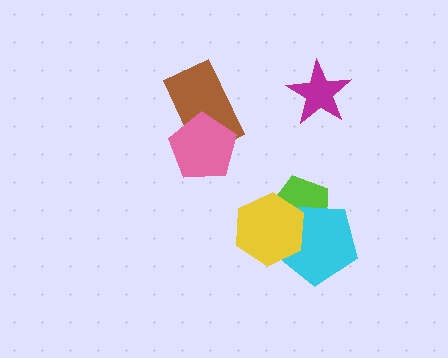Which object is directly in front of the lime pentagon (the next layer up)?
The cyan pentagon is directly in front of the lime pentagon.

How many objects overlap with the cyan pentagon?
2 objects overlap with the cyan pentagon.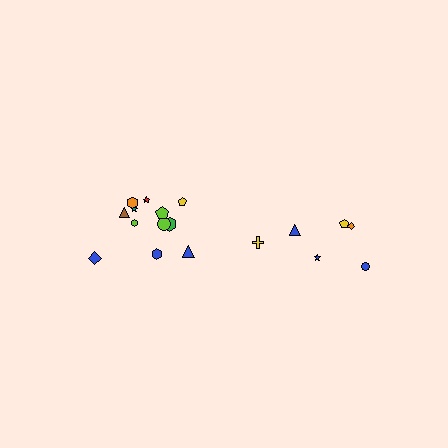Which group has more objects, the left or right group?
The left group.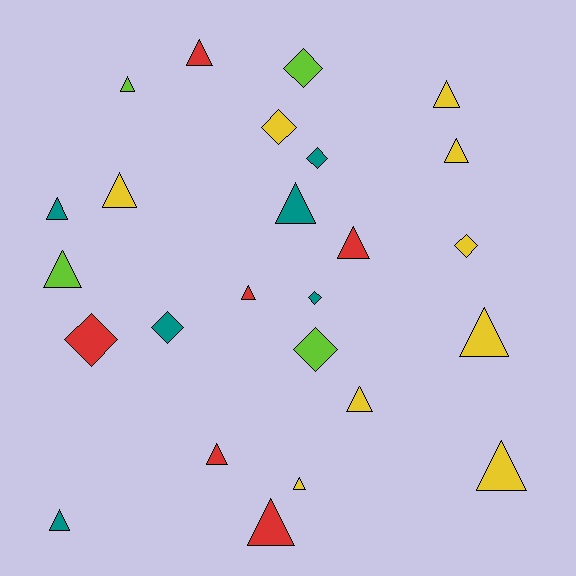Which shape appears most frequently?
Triangle, with 17 objects.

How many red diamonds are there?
There is 1 red diamond.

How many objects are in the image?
There are 25 objects.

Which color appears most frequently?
Yellow, with 9 objects.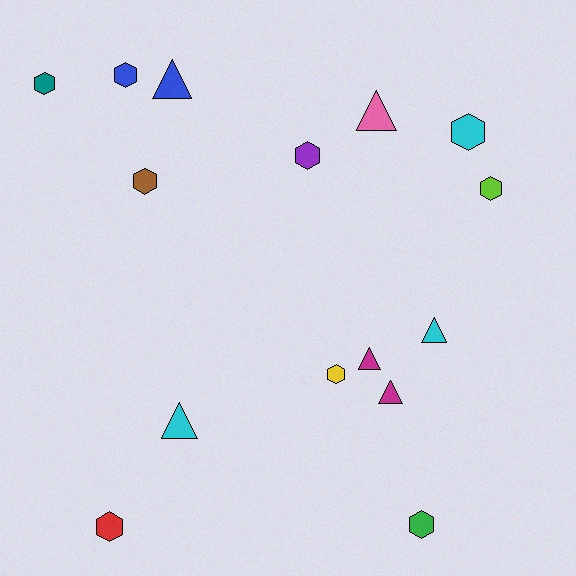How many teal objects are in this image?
There is 1 teal object.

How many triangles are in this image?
There are 6 triangles.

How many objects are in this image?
There are 15 objects.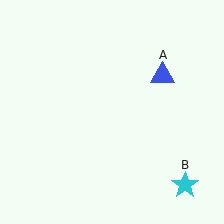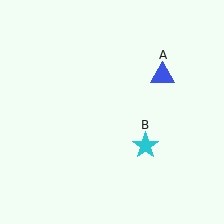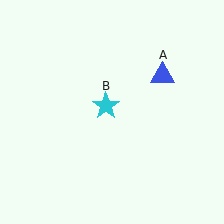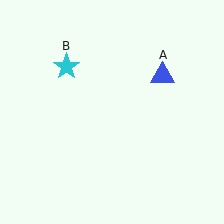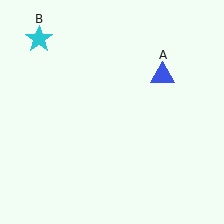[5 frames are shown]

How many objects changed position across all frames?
1 object changed position: cyan star (object B).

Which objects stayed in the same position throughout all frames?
Blue triangle (object A) remained stationary.